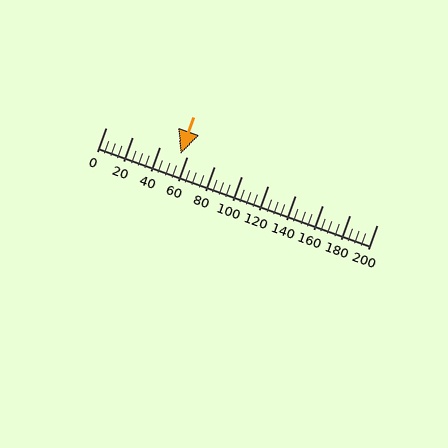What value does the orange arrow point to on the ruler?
The orange arrow points to approximately 55.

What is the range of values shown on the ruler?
The ruler shows values from 0 to 200.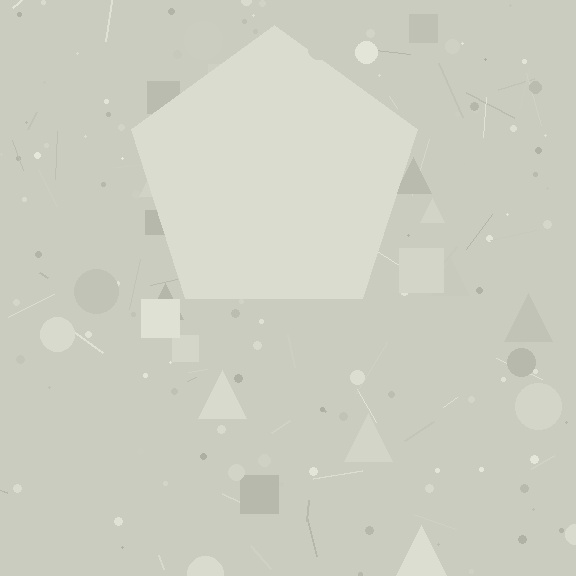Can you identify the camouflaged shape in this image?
The camouflaged shape is a pentagon.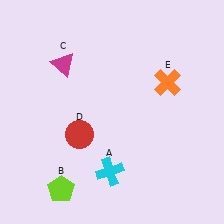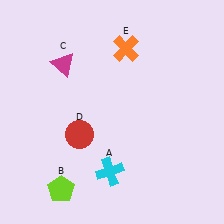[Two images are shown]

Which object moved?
The orange cross (E) moved left.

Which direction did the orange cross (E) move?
The orange cross (E) moved left.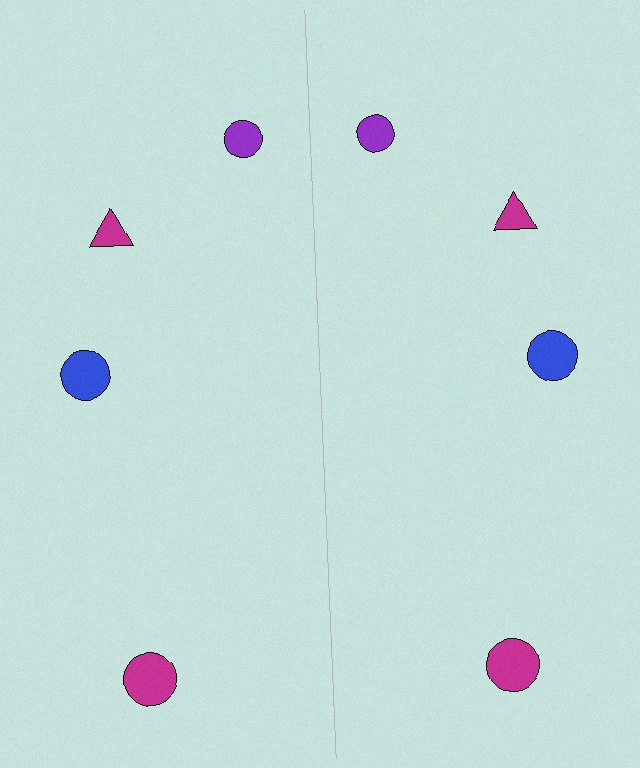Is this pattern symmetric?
Yes, this pattern has bilateral (reflection) symmetry.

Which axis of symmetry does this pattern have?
The pattern has a vertical axis of symmetry running through the center of the image.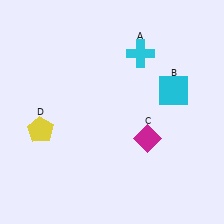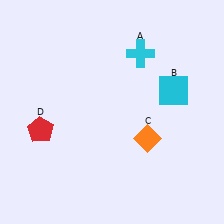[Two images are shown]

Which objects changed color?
C changed from magenta to orange. D changed from yellow to red.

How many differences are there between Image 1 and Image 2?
There are 2 differences between the two images.